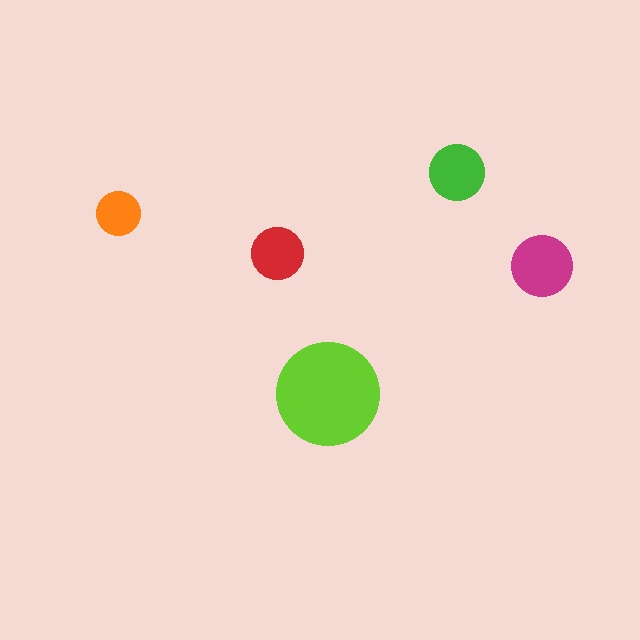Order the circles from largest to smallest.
the lime one, the magenta one, the green one, the red one, the orange one.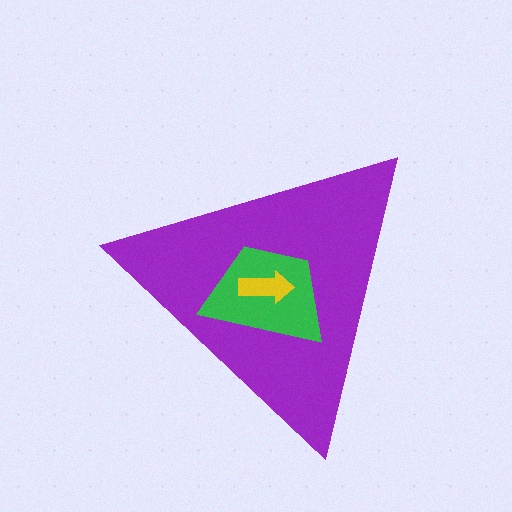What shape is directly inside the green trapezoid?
The yellow arrow.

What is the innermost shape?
The yellow arrow.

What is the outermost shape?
The purple triangle.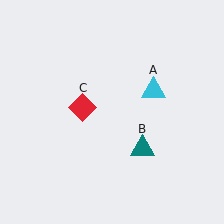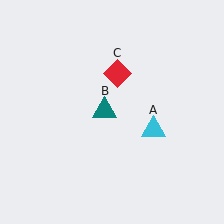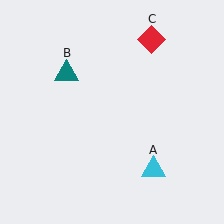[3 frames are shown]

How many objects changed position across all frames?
3 objects changed position: cyan triangle (object A), teal triangle (object B), red diamond (object C).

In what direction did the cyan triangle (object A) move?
The cyan triangle (object A) moved down.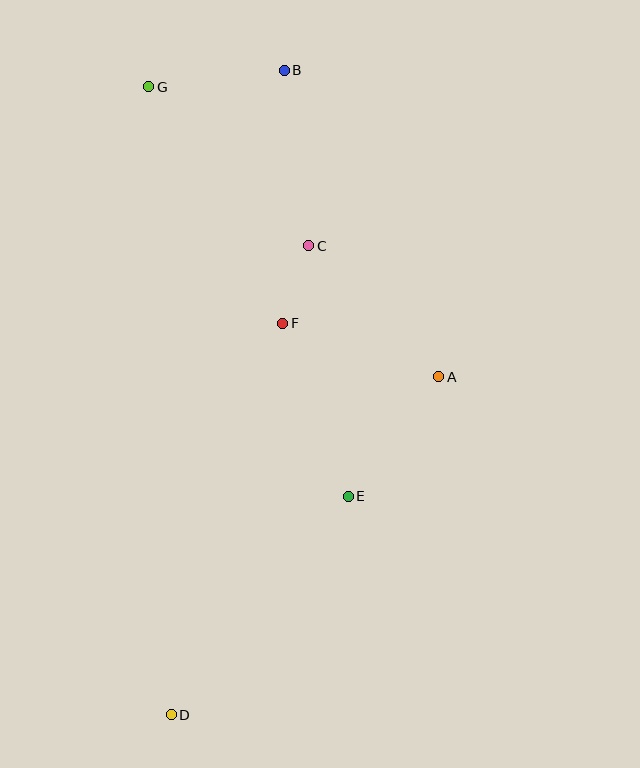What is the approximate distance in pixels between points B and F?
The distance between B and F is approximately 253 pixels.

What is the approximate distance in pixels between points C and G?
The distance between C and G is approximately 226 pixels.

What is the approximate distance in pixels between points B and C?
The distance between B and C is approximately 177 pixels.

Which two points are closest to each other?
Points C and F are closest to each other.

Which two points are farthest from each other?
Points B and D are farthest from each other.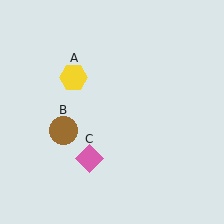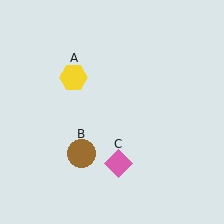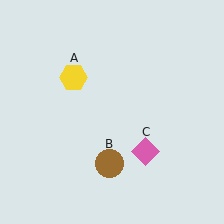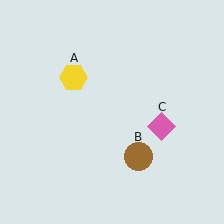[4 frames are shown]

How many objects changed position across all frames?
2 objects changed position: brown circle (object B), pink diamond (object C).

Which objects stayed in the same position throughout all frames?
Yellow hexagon (object A) remained stationary.